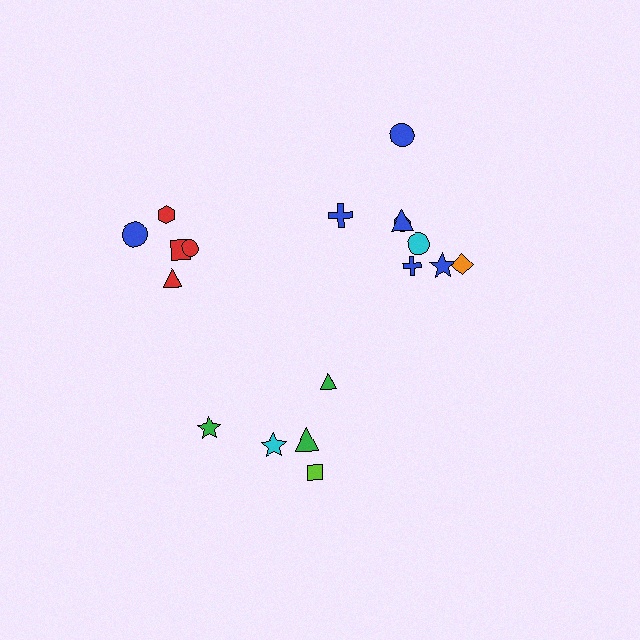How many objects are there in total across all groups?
There are 18 objects.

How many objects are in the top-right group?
There are 8 objects.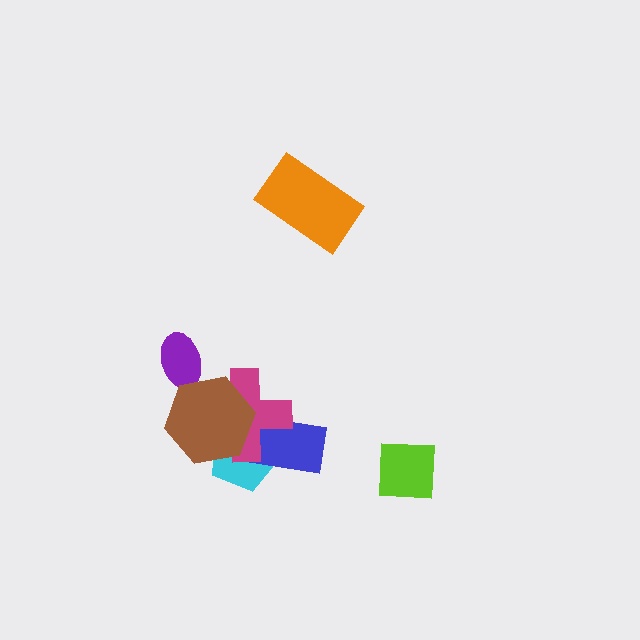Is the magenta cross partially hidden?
Yes, it is partially covered by another shape.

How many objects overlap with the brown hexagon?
3 objects overlap with the brown hexagon.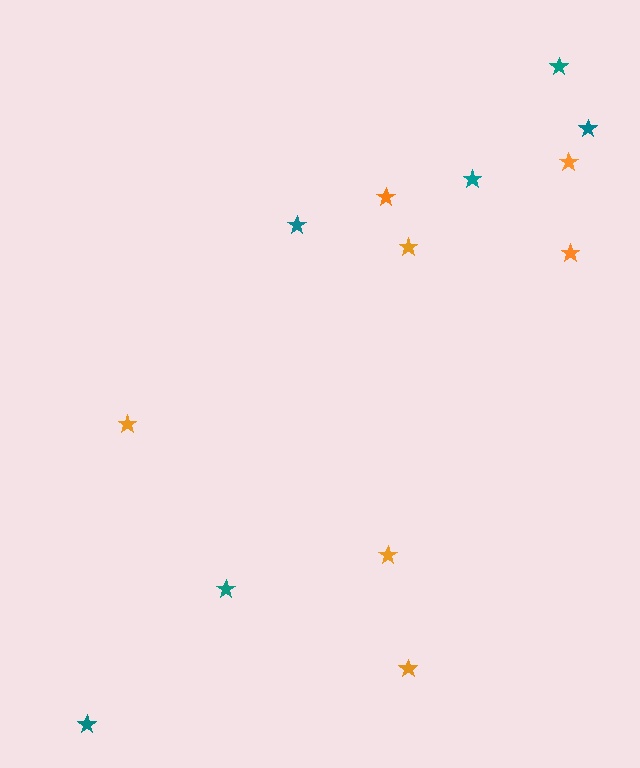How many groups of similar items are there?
There are 2 groups: one group of orange stars (7) and one group of teal stars (6).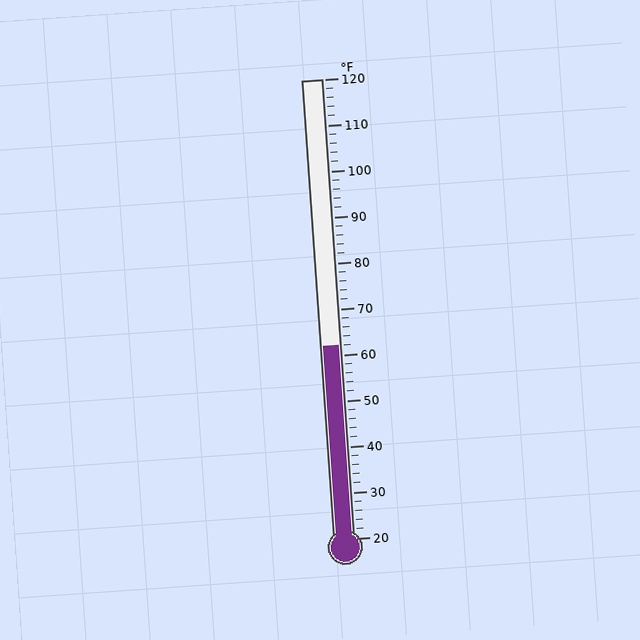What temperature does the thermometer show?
The thermometer shows approximately 62°F.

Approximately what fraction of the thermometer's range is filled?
The thermometer is filled to approximately 40% of its range.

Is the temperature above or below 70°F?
The temperature is below 70°F.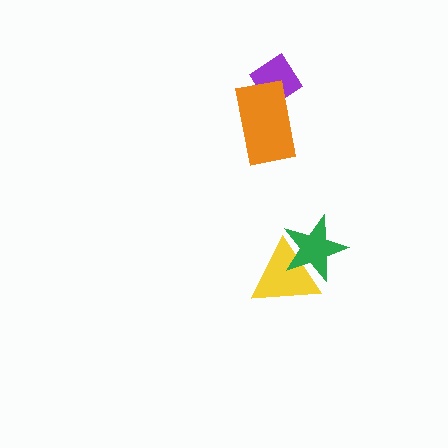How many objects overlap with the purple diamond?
1 object overlaps with the purple diamond.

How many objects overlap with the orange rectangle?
1 object overlaps with the orange rectangle.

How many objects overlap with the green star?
1 object overlaps with the green star.